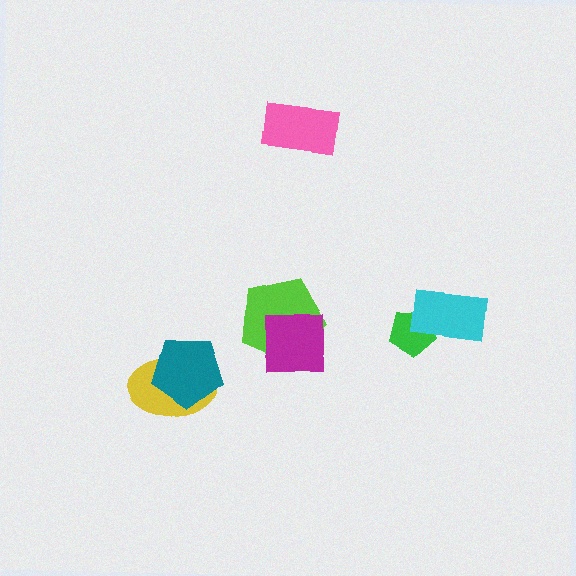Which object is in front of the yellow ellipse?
The teal pentagon is in front of the yellow ellipse.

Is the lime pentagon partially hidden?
Yes, it is partially covered by another shape.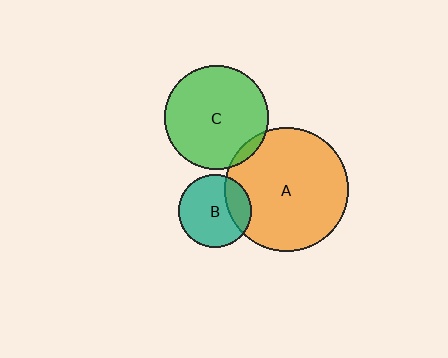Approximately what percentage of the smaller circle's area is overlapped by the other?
Approximately 25%.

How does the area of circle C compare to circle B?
Approximately 2.0 times.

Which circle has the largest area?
Circle A (orange).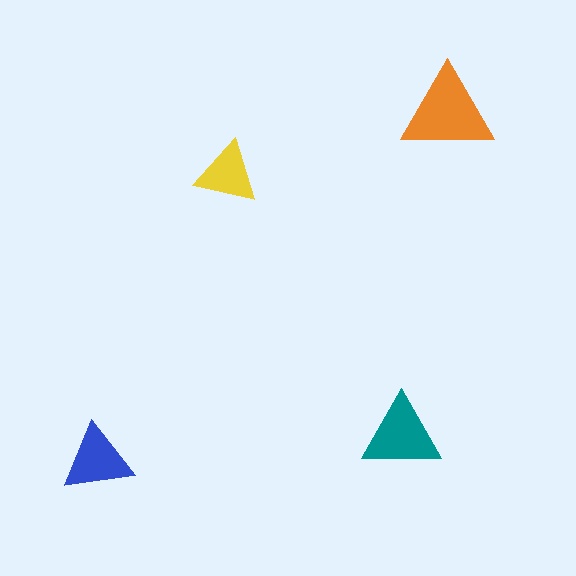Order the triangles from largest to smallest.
the orange one, the teal one, the blue one, the yellow one.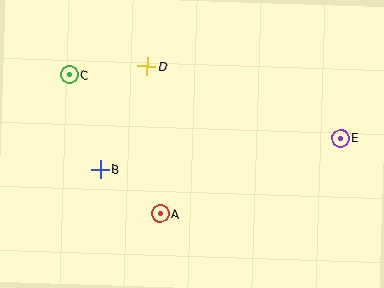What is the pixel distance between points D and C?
The distance between D and C is 78 pixels.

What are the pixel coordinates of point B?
Point B is at (100, 169).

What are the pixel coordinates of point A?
Point A is at (160, 214).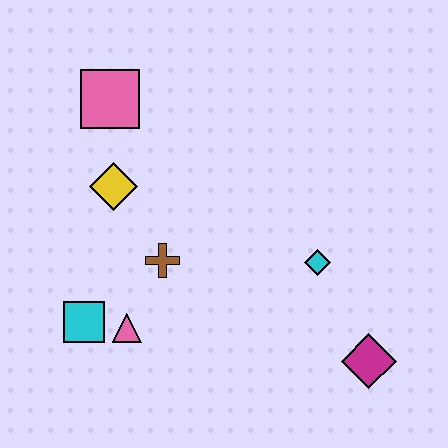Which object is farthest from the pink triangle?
The magenta diamond is farthest from the pink triangle.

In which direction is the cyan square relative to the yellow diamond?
The cyan square is below the yellow diamond.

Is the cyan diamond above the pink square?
No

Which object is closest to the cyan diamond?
The magenta diamond is closest to the cyan diamond.